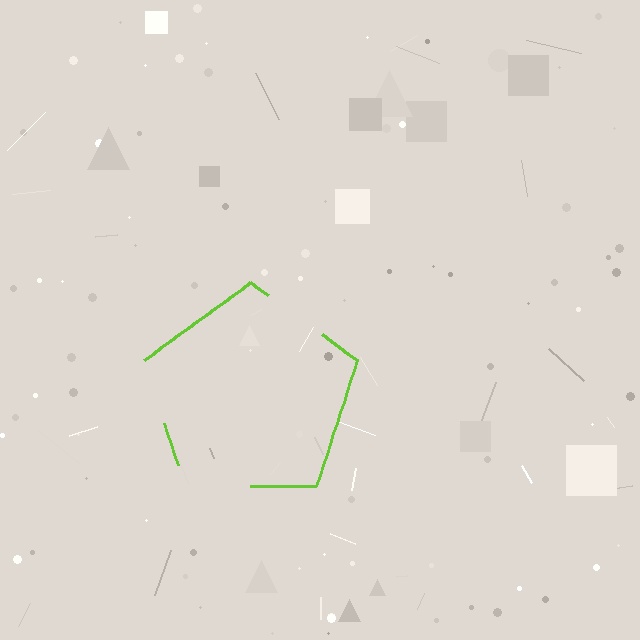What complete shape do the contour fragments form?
The contour fragments form a pentagon.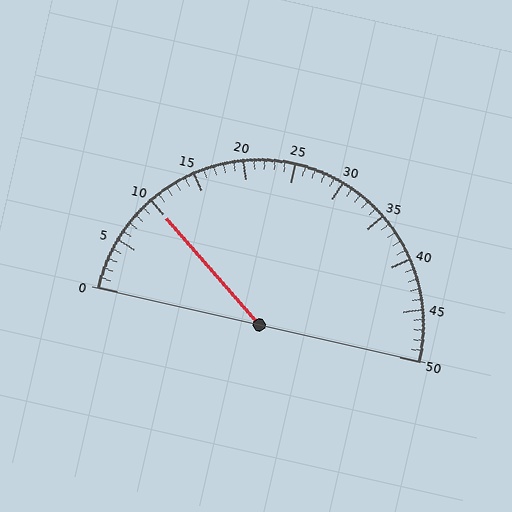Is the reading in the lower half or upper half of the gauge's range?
The reading is in the lower half of the range (0 to 50).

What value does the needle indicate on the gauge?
The needle indicates approximately 10.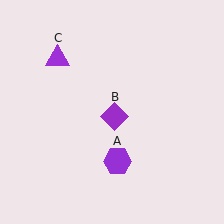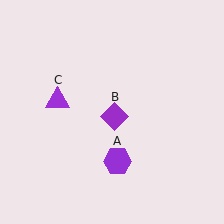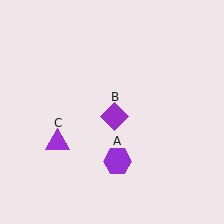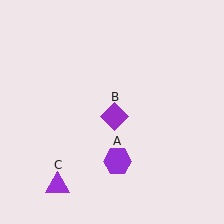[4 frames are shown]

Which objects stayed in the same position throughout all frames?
Purple hexagon (object A) and purple diamond (object B) remained stationary.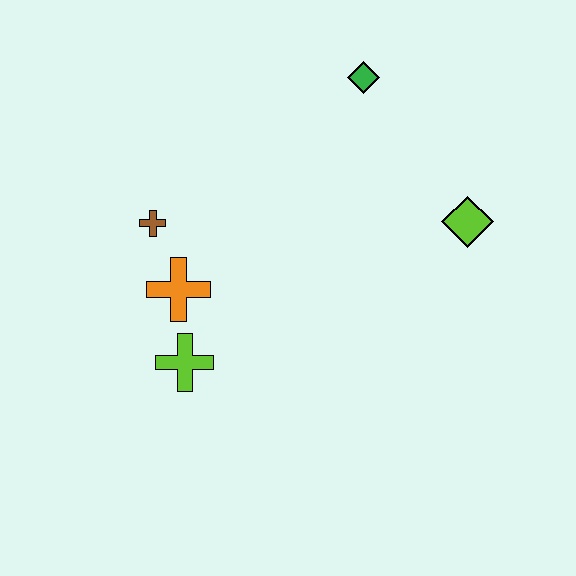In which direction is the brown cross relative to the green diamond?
The brown cross is to the left of the green diamond.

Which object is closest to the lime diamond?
The green diamond is closest to the lime diamond.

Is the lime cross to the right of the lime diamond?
No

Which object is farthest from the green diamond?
The lime cross is farthest from the green diamond.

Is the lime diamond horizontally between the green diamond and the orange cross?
No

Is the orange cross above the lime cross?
Yes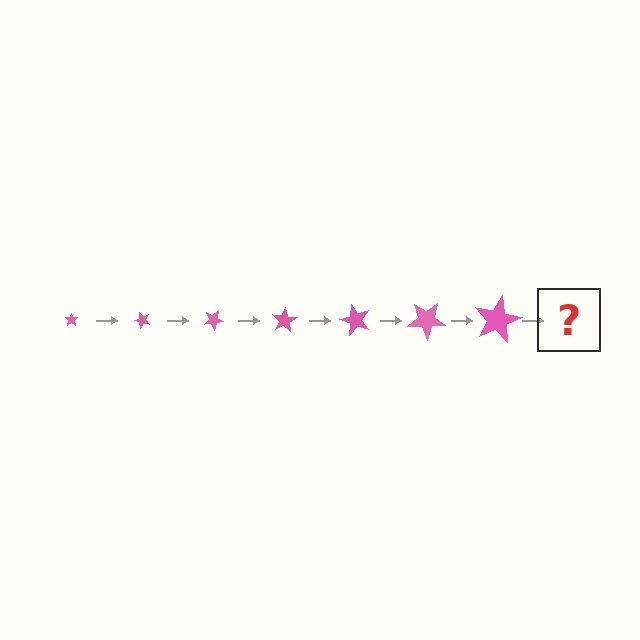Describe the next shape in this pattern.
It should be a star, larger than the previous one and rotated 350 degrees from the start.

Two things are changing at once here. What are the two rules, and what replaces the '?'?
The two rules are that the star grows larger each step and it rotates 50 degrees each step. The '?' should be a star, larger than the previous one and rotated 350 degrees from the start.